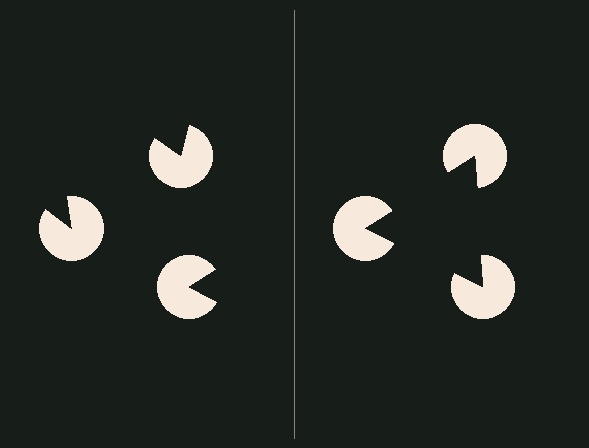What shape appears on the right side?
An illusory triangle.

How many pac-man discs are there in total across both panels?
6 — 3 on each side.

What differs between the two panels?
The pac-man discs are positioned identically on both sides; only the wedge orientations differ. On the right they align to a triangle; on the left they are misaligned.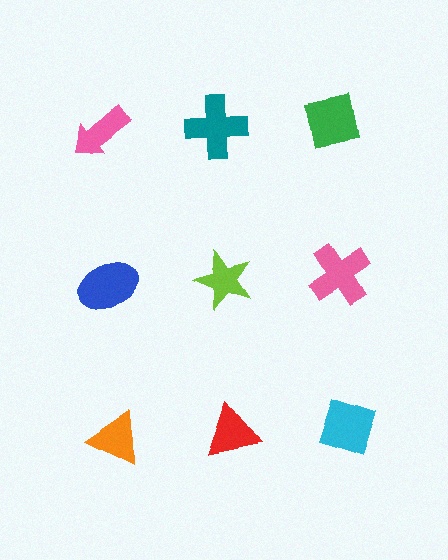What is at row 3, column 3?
A cyan diamond.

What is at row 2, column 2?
A lime star.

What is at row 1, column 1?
A pink arrow.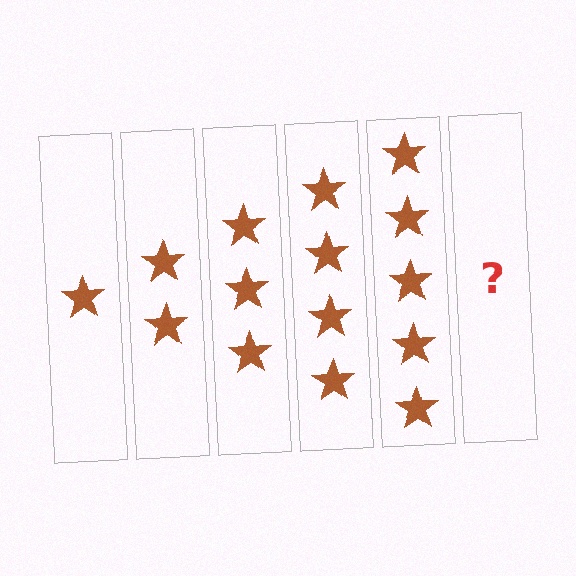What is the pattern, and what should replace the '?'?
The pattern is that each step adds one more star. The '?' should be 6 stars.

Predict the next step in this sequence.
The next step is 6 stars.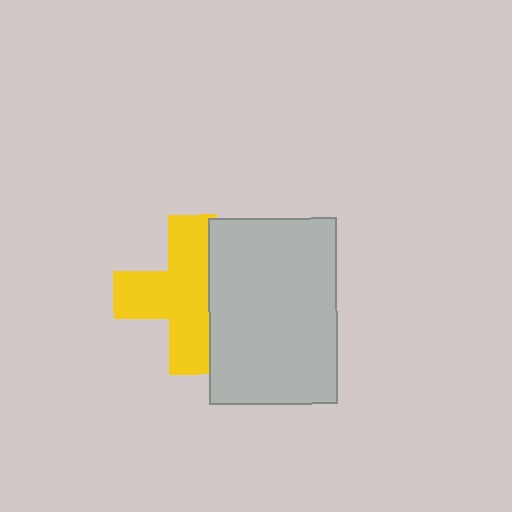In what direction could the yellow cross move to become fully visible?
The yellow cross could move left. That would shift it out from behind the light gray rectangle entirely.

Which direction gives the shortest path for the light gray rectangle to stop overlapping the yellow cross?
Moving right gives the shortest separation.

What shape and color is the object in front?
The object in front is a light gray rectangle.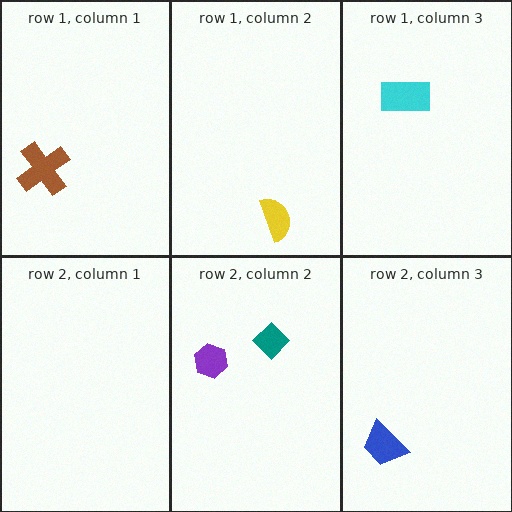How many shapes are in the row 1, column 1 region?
1.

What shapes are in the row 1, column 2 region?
The yellow semicircle.